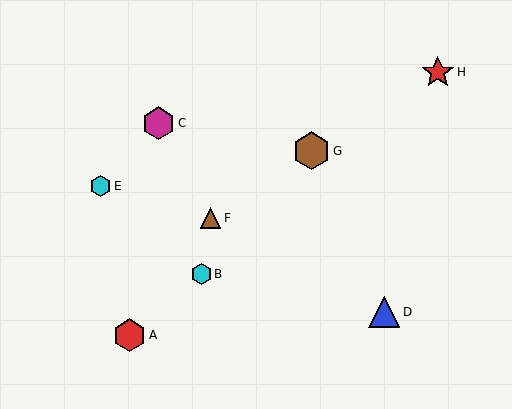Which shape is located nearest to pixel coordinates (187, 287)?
The cyan hexagon (labeled B) at (201, 274) is nearest to that location.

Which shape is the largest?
The brown hexagon (labeled G) is the largest.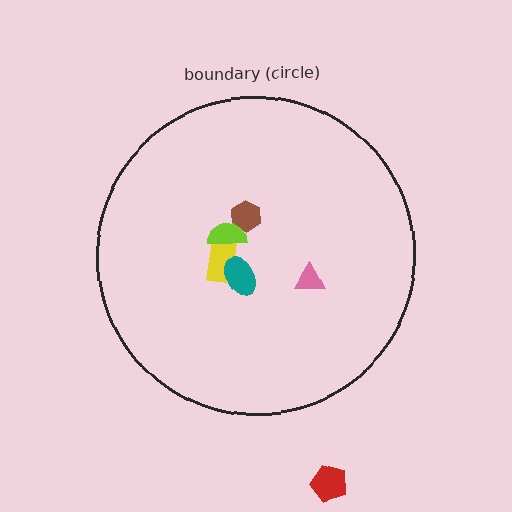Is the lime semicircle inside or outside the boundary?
Inside.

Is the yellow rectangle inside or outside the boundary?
Inside.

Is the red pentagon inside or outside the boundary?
Outside.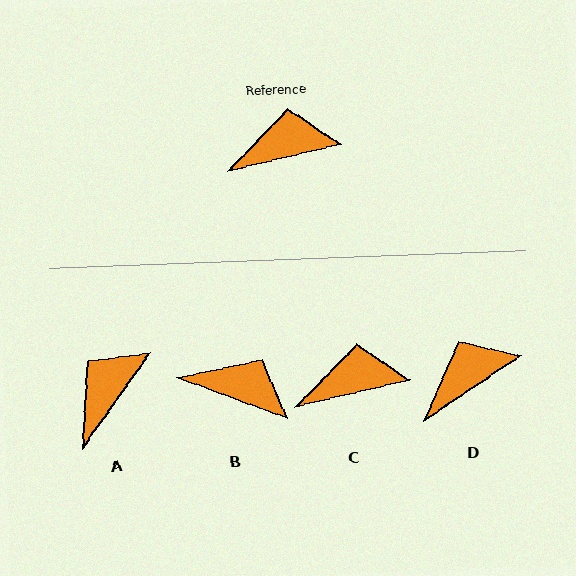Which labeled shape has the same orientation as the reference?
C.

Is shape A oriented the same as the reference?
No, it is off by about 41 degrees.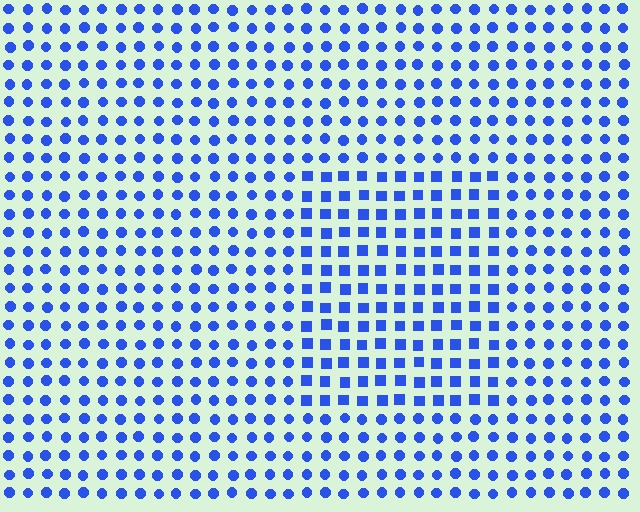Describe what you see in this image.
The image is filled with small blue elements arranged in a uniform grid. A rectangle-shaped region contains squares, while the surrounding area contains circles. The boundary is defined purely by the change in element shape.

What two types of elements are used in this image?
The image uses squares inside the rectangle region and circles outside it.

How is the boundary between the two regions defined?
The boundary is defined by a change in element shape: squares inside vs. circles outside. All elements share the same color and spacing.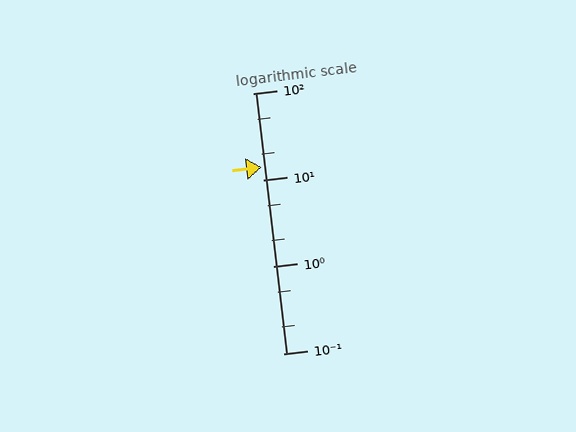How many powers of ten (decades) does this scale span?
The scale spans 3 decades, from 0.1 to 100.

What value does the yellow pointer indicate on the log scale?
The pointer indicates approximately 14.